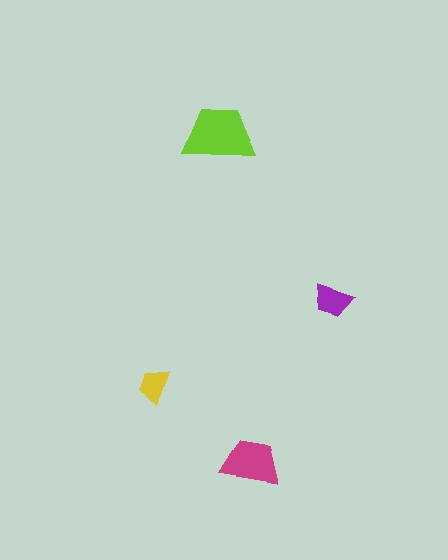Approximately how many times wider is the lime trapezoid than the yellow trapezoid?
About 2 times wider.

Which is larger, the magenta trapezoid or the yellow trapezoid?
The magenta one.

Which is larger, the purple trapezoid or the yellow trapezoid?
The purple one.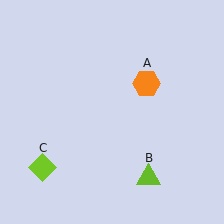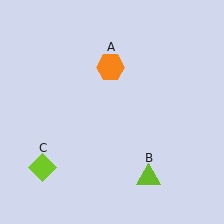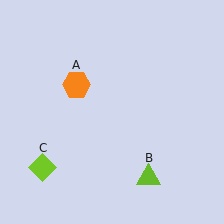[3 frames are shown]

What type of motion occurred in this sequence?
The orange hexagon (object A) rotated counterclockwise around the center of the scene.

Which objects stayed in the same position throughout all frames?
Lime triangle (object B) and lime diamond (object C) remained stationary.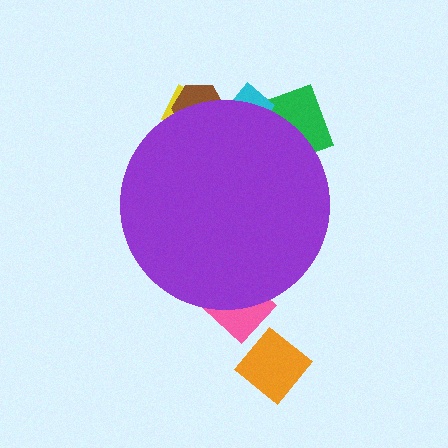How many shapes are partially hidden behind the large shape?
5 shapes are partially hidden.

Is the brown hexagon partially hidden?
Yes, the brown hexagon is partially hidden behind the purple circle.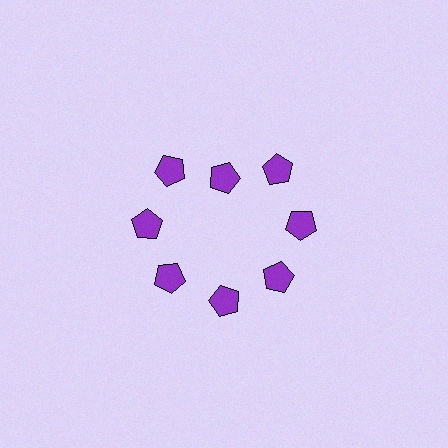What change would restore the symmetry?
The symmetry would be restored by moving it outward, back onto the ring so that all 8 pentagons sit at equal angles and equal distance from the center.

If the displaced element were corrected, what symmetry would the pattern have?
It would have 8-fold rotational symmetry — the pattern would map onto itself every 45 degrees.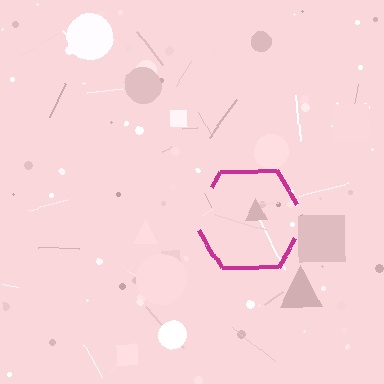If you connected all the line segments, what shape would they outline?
They would outline a hexagon.